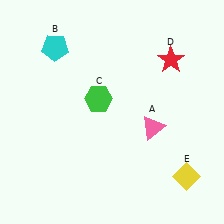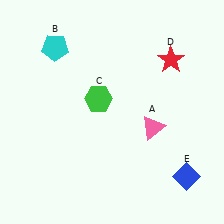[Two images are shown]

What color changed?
The diamond (E) changed from yellow in Image 1 to blue in Image 2.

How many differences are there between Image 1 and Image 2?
There is 1 difference between the two images.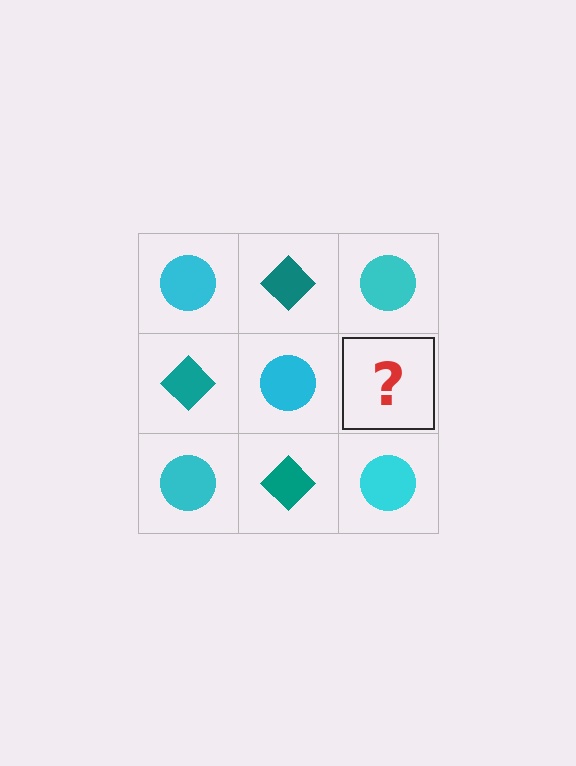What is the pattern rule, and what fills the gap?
The rule is that it alternates cyan circle and teal diamond in a checkerboard pattern. The gap should be filled with a teal diamond.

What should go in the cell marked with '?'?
The missing cell should contain a teal diamond.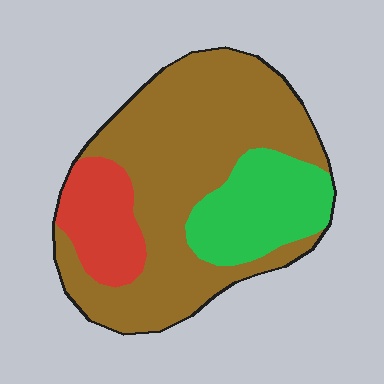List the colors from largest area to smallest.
From largest to smallest: brown, green, red.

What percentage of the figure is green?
Green covers 21% of the figure.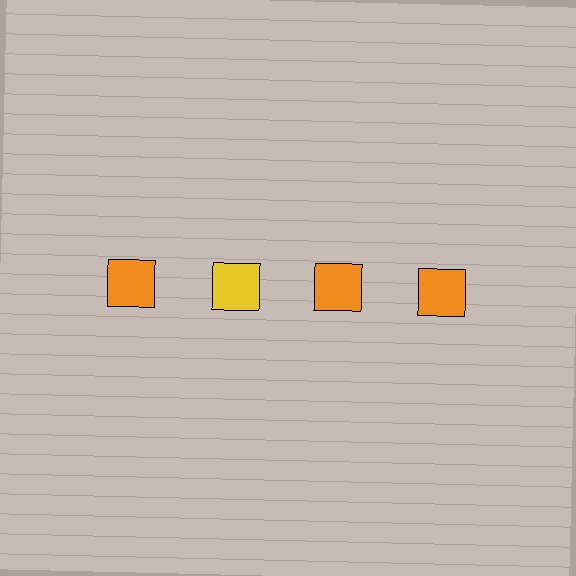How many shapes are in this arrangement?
There are 4 shapes arranged in a grid pattern.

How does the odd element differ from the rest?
It has a different color: yellow instead of orange.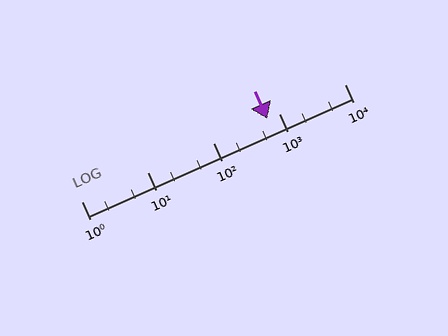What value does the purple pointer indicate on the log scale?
The pointer indicates approximately 660.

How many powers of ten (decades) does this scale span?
The scale spans 4 decades, from 1 to 10000.